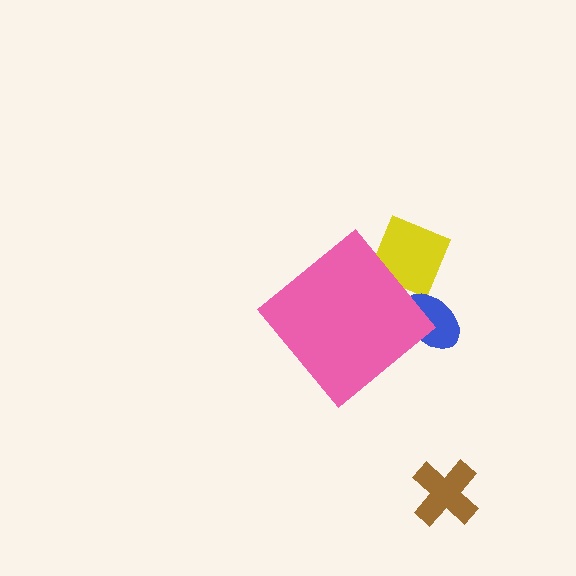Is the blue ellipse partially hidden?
Yes, the blue ellipse is partially hidden behind the pink diamond.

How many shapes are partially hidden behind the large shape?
2 shapes are partially hidden.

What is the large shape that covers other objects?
A pink diamond.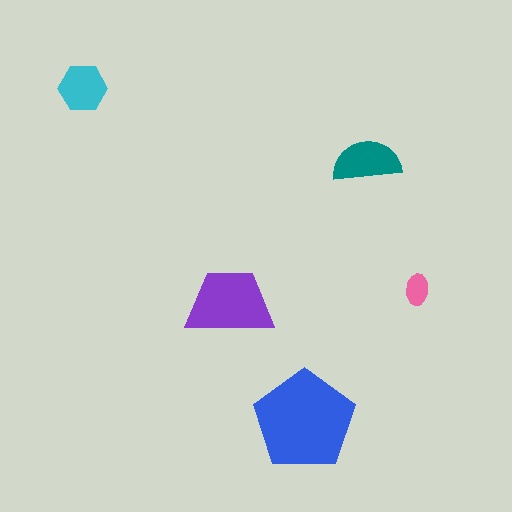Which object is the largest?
The blue pentagon.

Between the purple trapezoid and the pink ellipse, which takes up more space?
The purple trapezoid.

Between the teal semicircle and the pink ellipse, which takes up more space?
The teal semicircle.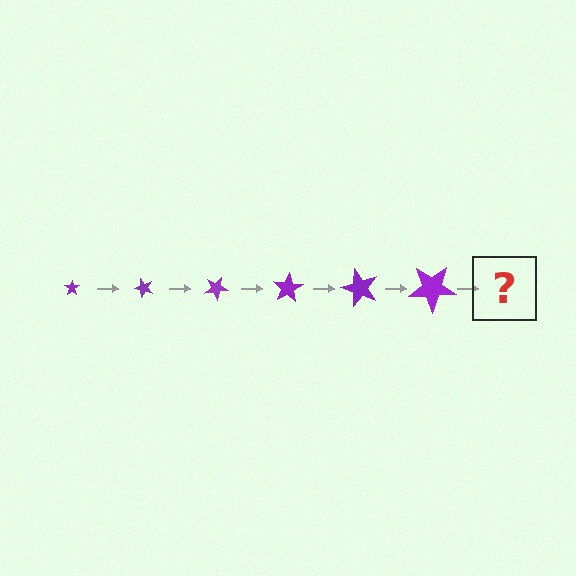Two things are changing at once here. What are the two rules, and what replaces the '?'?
The two rules are that the star grows larger each step and it rotates 50 degrees each step. The '?' should be a star, larger than the previous one and rotated 300 degrees from the start.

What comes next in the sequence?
The next element should be a star, larger than the previous one and rotated 300 degrees from the start.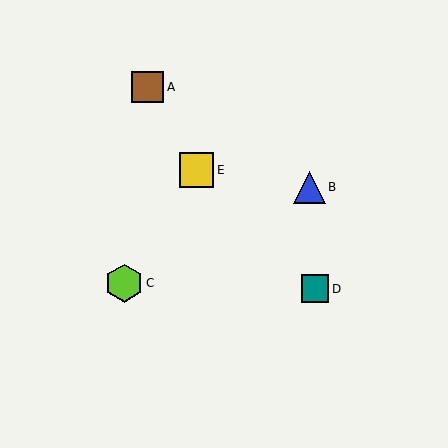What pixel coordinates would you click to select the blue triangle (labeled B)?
Click at (309, 187) to select the blue triangle B.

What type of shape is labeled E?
Shape E is a yellow square.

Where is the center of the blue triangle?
The center of the blue triangle is at (309, 187).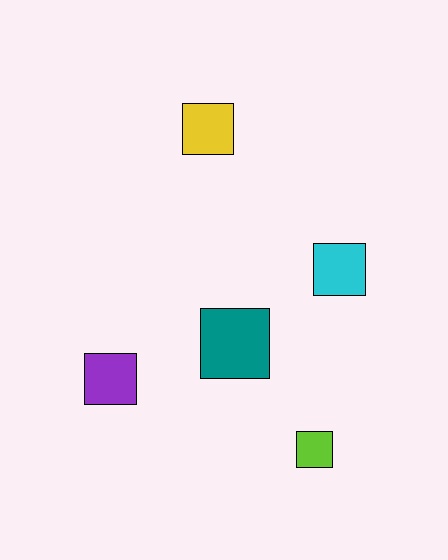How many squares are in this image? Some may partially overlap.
There are 5 squares.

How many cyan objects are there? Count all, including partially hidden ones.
There is 1 cyan object.